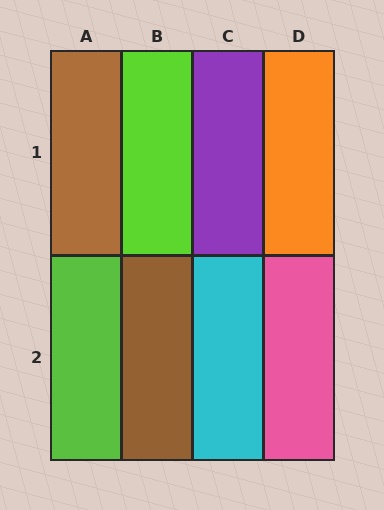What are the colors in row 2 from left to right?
Lime, brown, cyan, pink.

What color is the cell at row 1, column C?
Purple.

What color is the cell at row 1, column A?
Brown.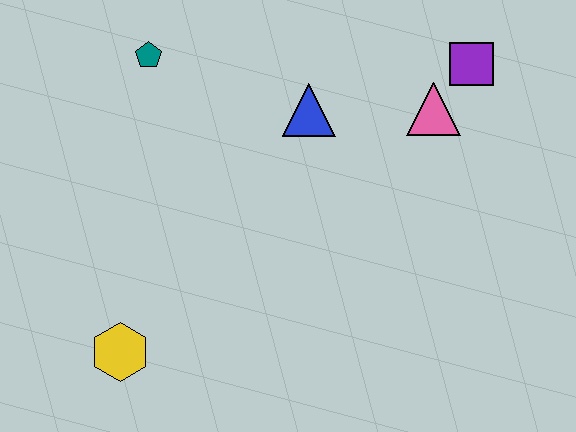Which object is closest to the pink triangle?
The purple square is closest to the pink triangle.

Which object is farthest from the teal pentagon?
The purple square is farthest from the teal pentagon.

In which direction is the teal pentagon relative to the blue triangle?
The teal pentagon is to the left of the blue triangle.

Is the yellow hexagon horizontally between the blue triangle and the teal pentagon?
No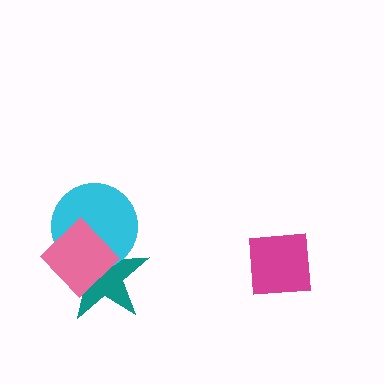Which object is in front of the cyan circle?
The pink diamond is in front of the cyan circle.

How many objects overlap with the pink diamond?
2 objects overlap with the pink diamond.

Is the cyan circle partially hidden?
Yes, it is partially covered by another shape.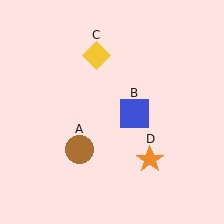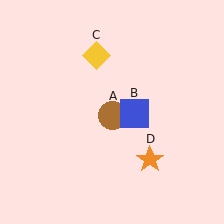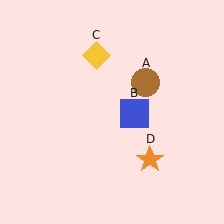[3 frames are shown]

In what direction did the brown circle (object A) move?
The brown circle (object A) moved up and to the right.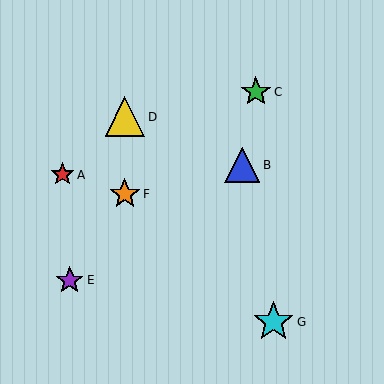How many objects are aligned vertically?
2 objects (D, F) are aligned vertically.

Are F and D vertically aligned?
Yes, both are at x≈125.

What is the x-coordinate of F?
Object F is at x≈125.